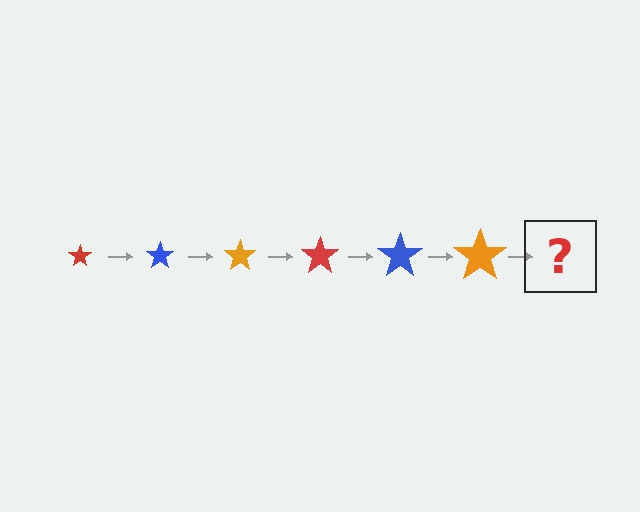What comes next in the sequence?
The next element should be a red star, larger than the previous one.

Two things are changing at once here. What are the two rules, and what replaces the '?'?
The two rules are that the star grows larger each step and the color cycles through red, blue, and orange. The '?' should be a red star, larger than the previous one.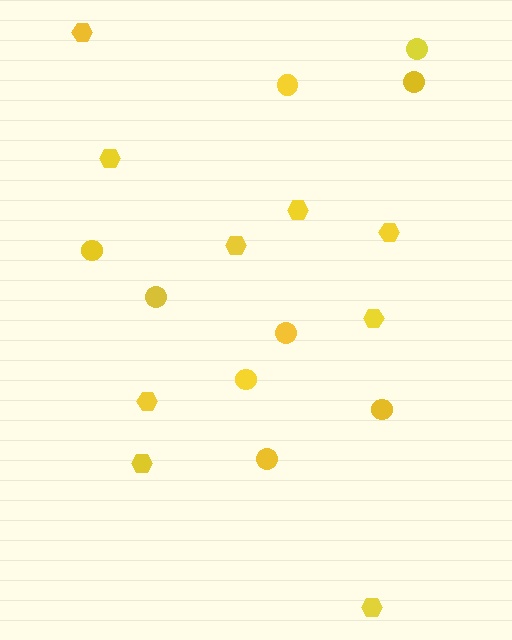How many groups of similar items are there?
There are 2 groups: one group of hexagons (9) and one group of circles (9).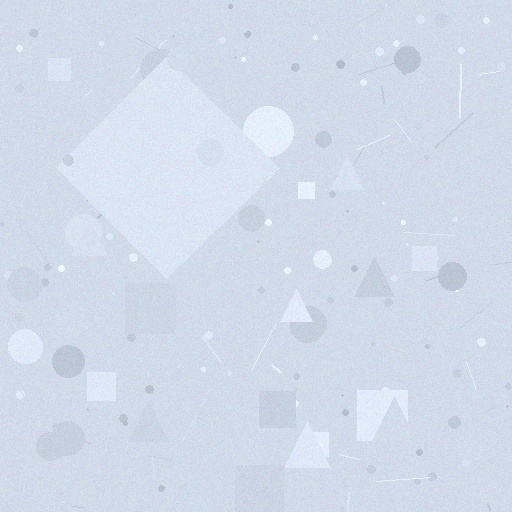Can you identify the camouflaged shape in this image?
The camouflaged shape is a diamond.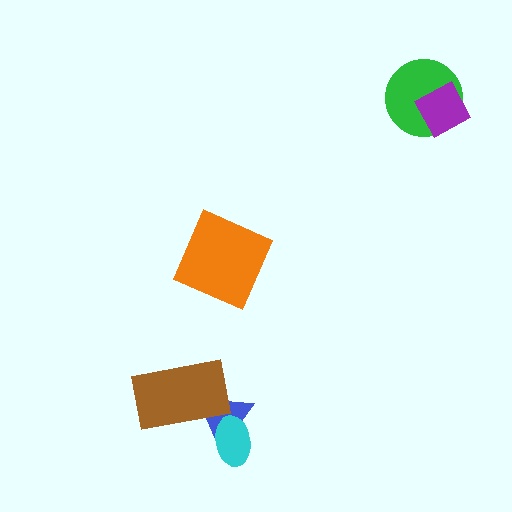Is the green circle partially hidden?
Yes, it is partially covered by another shape.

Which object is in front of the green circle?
The purple diamond is in front of the green circle.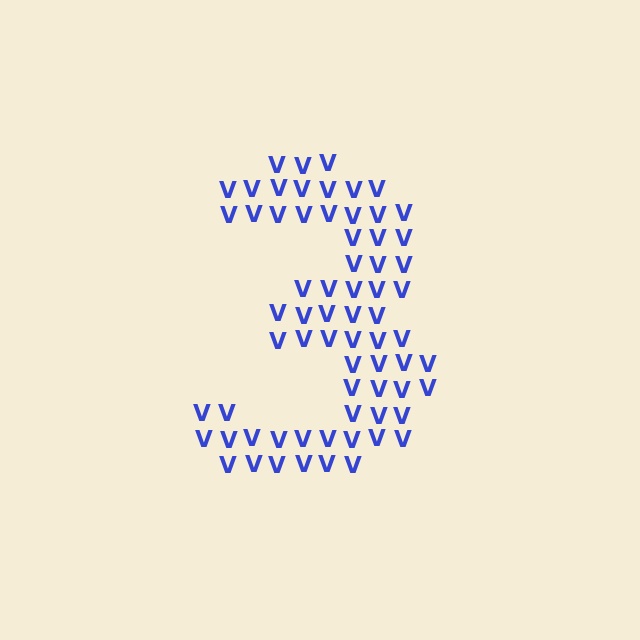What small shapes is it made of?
It is made of small letter V's.